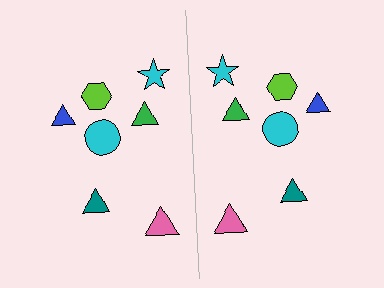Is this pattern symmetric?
Yes, this pattern has bilateral (reflection) symmetry.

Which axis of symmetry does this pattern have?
The pattern has a vertical axis of symmetry running through the center of the image.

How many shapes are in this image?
There are 14 shapes in this image.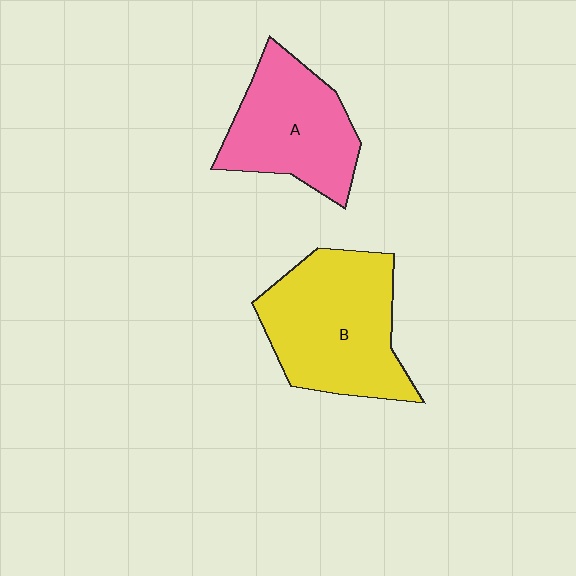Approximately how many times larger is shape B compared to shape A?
Approximately 1.3 times.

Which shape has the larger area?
Shape B (yellow).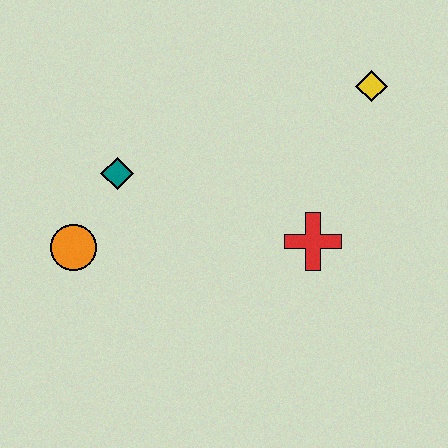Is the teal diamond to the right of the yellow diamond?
No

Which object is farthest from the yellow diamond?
The orange circle is farthest from the yellow diamond.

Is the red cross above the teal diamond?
No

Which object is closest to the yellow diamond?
The red cross is closest to the yellow diamond.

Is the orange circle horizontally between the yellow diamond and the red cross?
No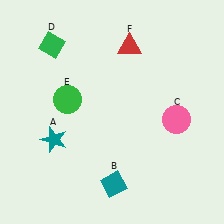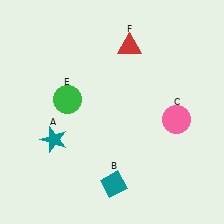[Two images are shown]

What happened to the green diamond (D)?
The green diamond (D) was removed in Image 2. It was in the top-left area of Image 1.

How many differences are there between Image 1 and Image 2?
There is 1 difference between the two images.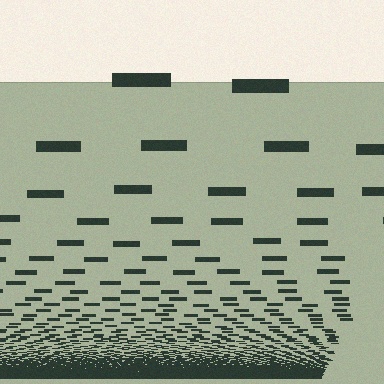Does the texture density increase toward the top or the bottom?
Density increases toward the bottom.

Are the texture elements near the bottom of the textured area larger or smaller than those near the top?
Smaller. The gradient is inverted — elements near the bottom are smaller and denser.